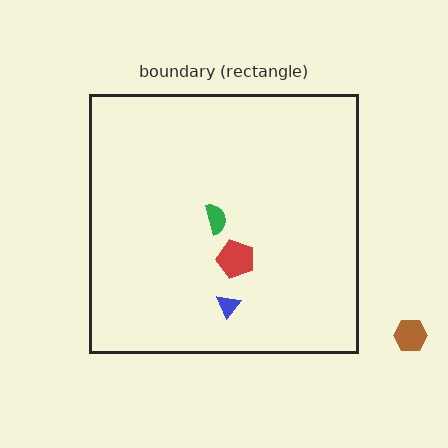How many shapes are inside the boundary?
3 inside, 1 outside.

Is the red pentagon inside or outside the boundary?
Inside.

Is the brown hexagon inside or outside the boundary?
Outside.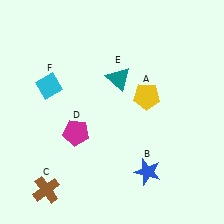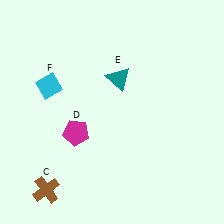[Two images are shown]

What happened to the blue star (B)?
The blue star (B) was removed in Image 2. It was in the bottom-right area of Image 1.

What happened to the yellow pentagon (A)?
The yellow pentagon (A) was removed in Image 2. It was in the top-right area of Image 1.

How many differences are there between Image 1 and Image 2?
There are 2 differences between the two images.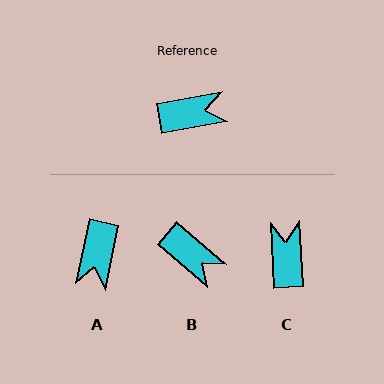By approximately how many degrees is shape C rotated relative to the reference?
Approximately 83 degrees counter-clockwise.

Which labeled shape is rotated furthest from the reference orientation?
A, about 112 degrees away.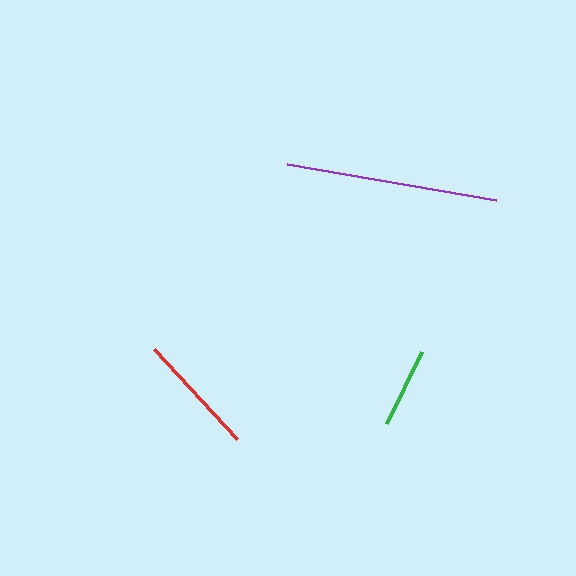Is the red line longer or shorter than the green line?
The red line is longer than the green line.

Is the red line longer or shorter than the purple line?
The purple line is longer than the red line.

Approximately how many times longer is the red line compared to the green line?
The red line is approximately 1.5 times the length of the green line.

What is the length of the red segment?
The red segment is approximately 123 pixels long.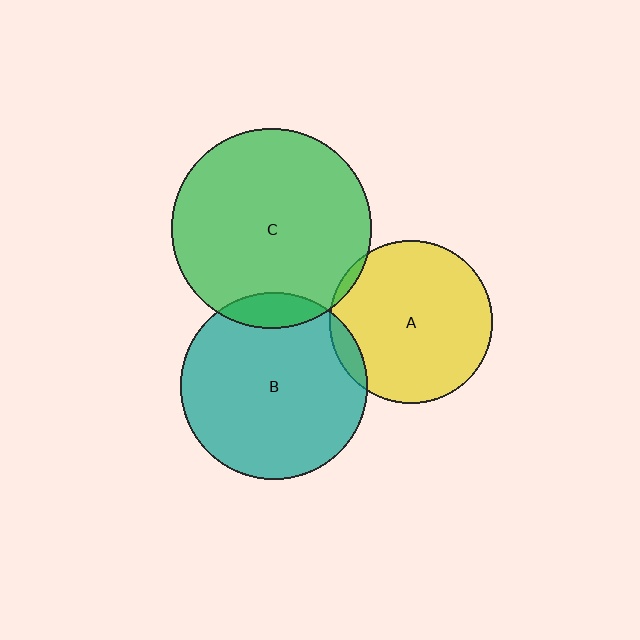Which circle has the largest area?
Circle C (green).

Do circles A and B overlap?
Yes.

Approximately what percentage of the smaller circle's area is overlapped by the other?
Approximately 5%.